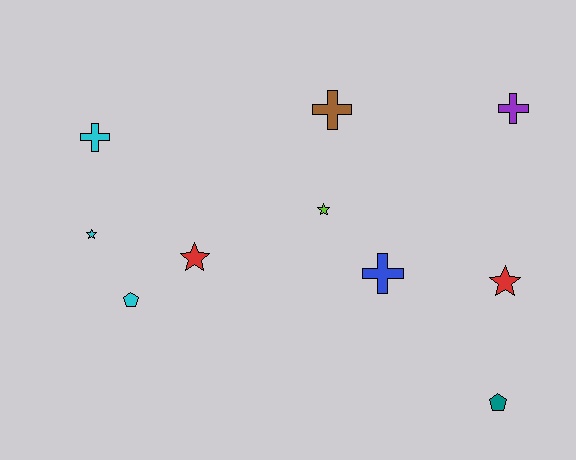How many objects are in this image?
There are 10 objects.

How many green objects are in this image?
There are no green objects.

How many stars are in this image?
There are 4 stars.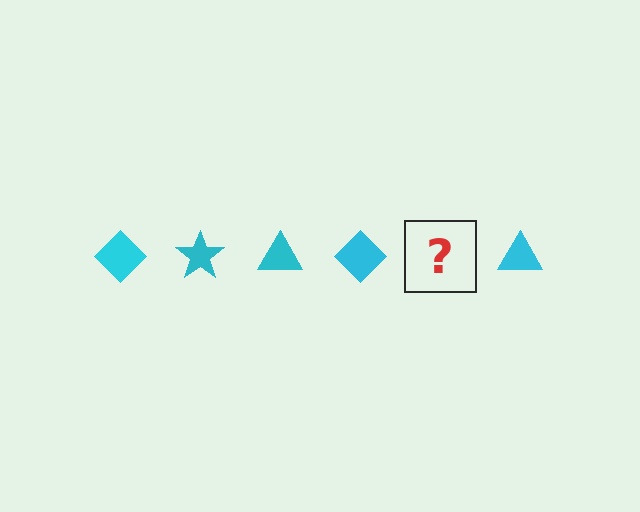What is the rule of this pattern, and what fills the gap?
The rule is that the pattern cycles through diamond, star, triangle shapes in cyan. The gap should be filled with a cyan star.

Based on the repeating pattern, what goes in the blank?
The blank should be a cyan star.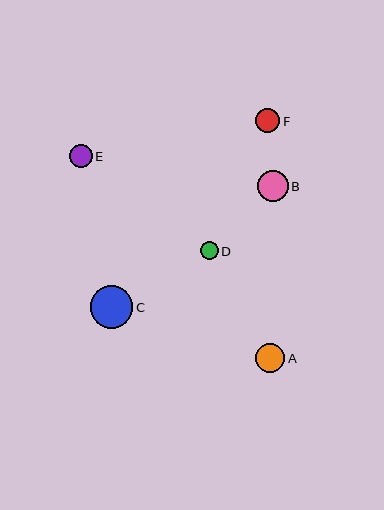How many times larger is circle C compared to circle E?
Circle C is approximately 1.9 times the size of circle E.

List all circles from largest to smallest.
From largest to smallest: C, B, A, F, E, D.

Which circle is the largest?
Circle C is the largest with a size of approximately 42 pixels.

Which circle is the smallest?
Circle D is the smallest with a size of approximately 17 pixels.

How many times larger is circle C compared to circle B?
Circle C is approximately 1.4 times the size of circle B.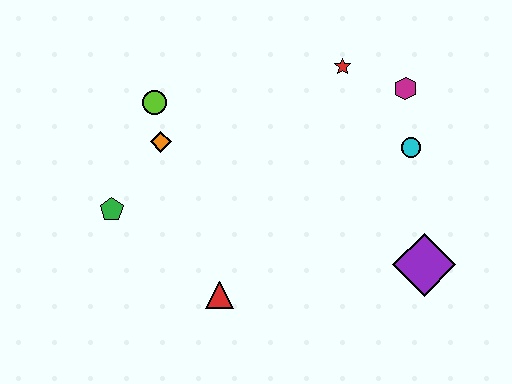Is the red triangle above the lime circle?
No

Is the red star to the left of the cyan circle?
Yes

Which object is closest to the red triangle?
The green pentagon is closest to the red triangle.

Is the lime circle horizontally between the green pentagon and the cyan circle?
Yes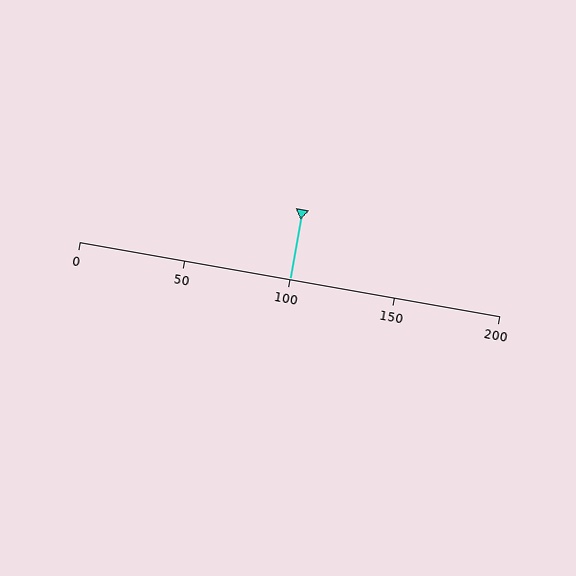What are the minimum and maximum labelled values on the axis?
The axis runs from 0 to 200.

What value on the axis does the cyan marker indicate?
The marker indicates approximately 100.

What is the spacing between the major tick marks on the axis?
The major ticks are spaced 50 apart.